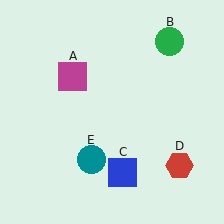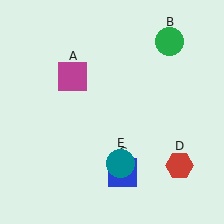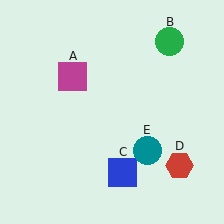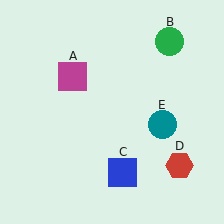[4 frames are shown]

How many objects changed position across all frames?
1 object changed position: teal circle (object E).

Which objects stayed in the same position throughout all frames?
Magenta square (object A) and green circle (object B) and blue square (object C) and red hexagon (object D) remained stationary.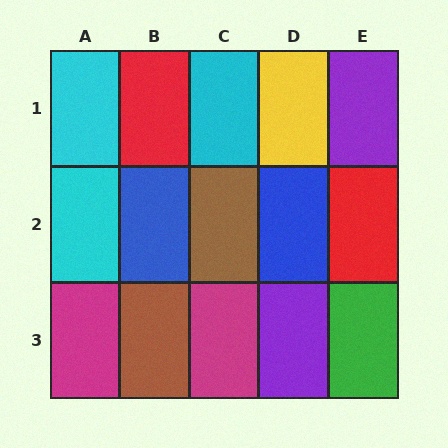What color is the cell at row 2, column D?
Blue.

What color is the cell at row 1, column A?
Cyan.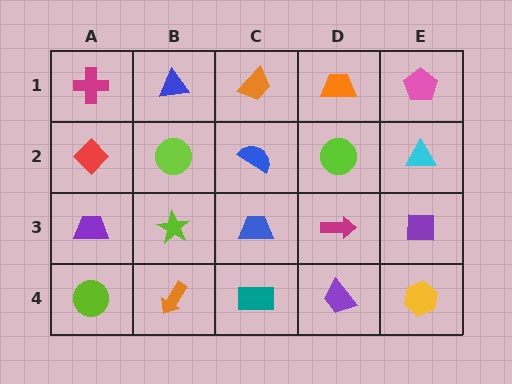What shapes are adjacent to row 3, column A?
A red diamond (row 2, column A), a lime circle (row 4, column A), a lime star (row 3, column B).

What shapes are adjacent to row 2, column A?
A magenta cross (row 1, column A), a purple trapezoid (row 3, column A), a lime circle (row 2, column B).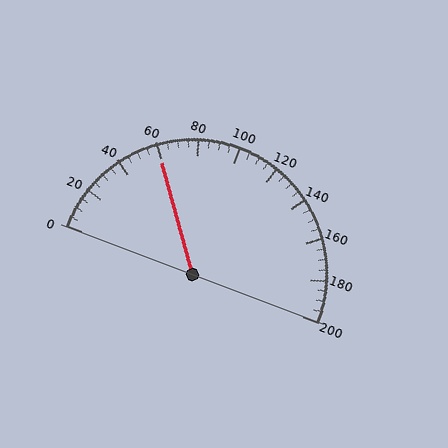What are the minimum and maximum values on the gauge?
The gauge ranges from 0 to 200.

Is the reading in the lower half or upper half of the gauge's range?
The reading is in the lower half of the range (0 to 200).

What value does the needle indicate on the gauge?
The needle indicates approximately 60.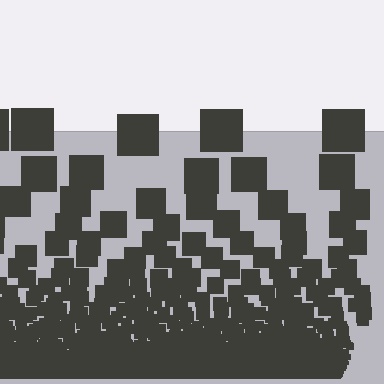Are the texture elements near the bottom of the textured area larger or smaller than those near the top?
Smaller. The gradient is inverted — elements near the bottom are smaller and denser.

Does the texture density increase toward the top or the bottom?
Density increases toward the bottom.